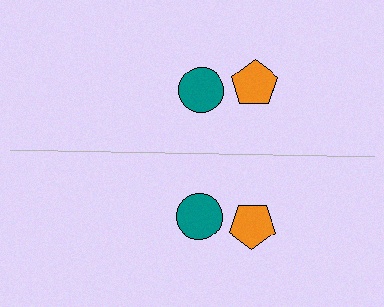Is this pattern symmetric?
Yes, this pattern has bilateral (reflection) symmetry.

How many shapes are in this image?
There are 4 shapes in this image.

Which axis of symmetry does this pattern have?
The pattern has a horizontal axis of symmetry running through the center of the image.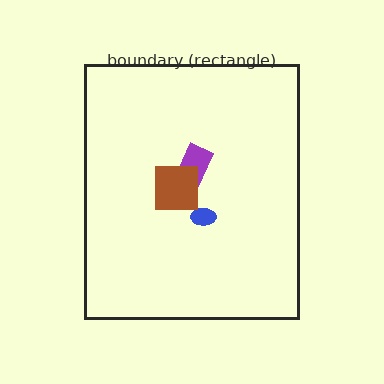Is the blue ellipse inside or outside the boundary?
Inside.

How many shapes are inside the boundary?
3 inside, 0 outside.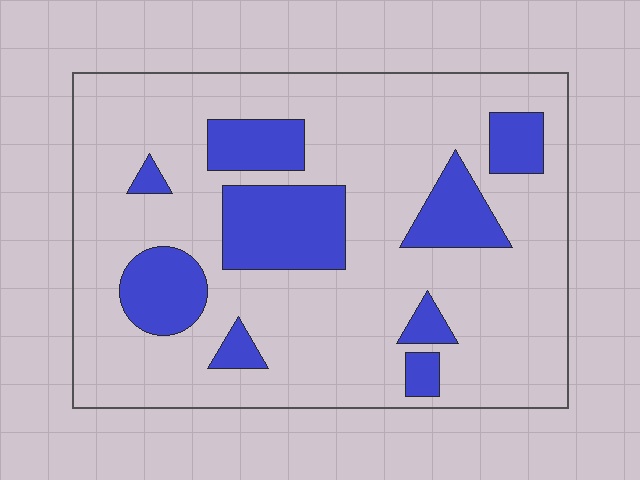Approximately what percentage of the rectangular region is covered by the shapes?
Approximately 20%.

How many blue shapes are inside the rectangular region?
9.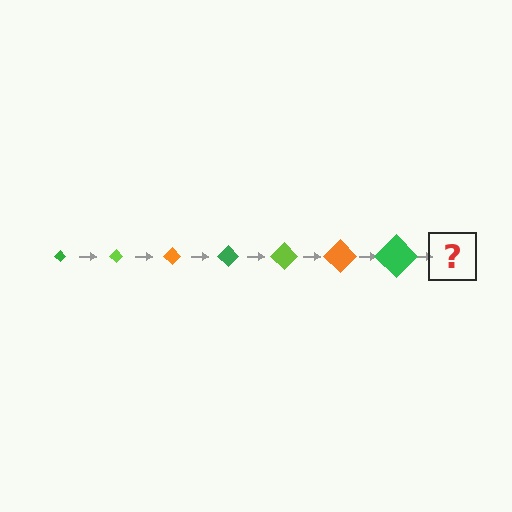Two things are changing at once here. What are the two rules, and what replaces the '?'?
The two rules are that the diamond grows larger each step and the color cycles through green, lime, and orange. The '?' should be a lime diamond, larger than the previous one.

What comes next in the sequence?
The next element should be a lime diamond, larger than the previous one.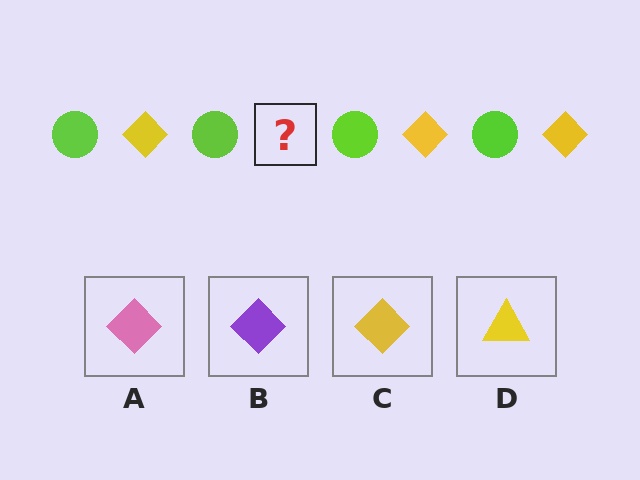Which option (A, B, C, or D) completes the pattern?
C.